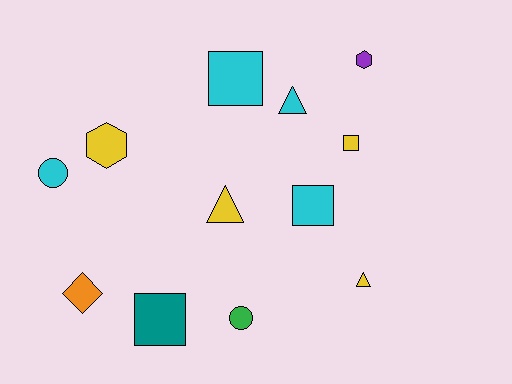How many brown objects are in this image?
There are no brown objects.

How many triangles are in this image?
There are 3 triangles.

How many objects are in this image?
There are 12 objects.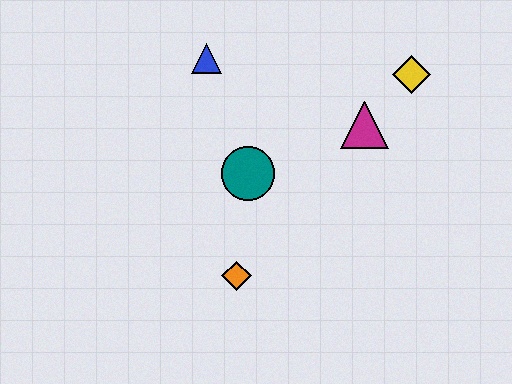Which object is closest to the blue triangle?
The teal circle is closest to the blue triangle.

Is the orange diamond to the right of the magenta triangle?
No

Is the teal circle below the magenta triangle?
Yes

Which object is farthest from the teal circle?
The yellow diamond is farthest from the teal circle.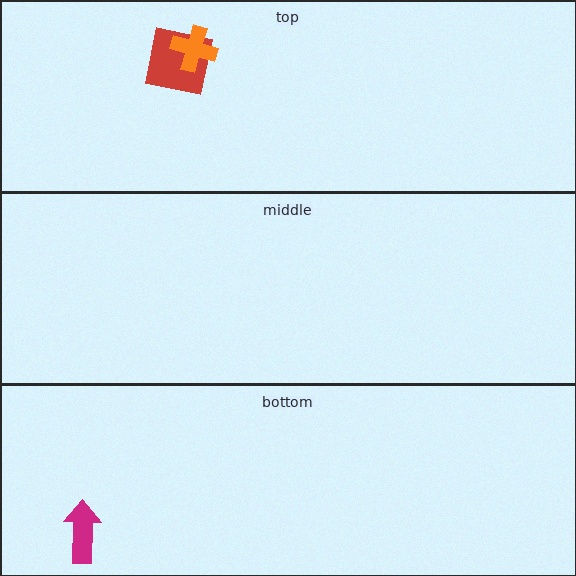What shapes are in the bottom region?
The magenta arrow.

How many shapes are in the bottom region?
1.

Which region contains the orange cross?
The top region.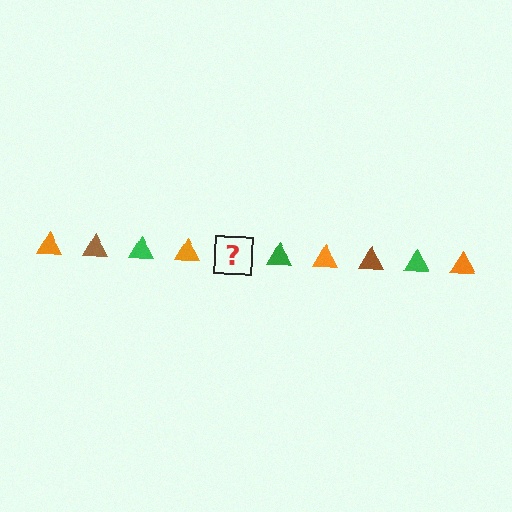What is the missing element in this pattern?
The missing element is a brown triangle.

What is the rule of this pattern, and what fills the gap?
The rule is that the pattern cycles through orange, brown, green triangles. The gap should be filled with a brown triangle.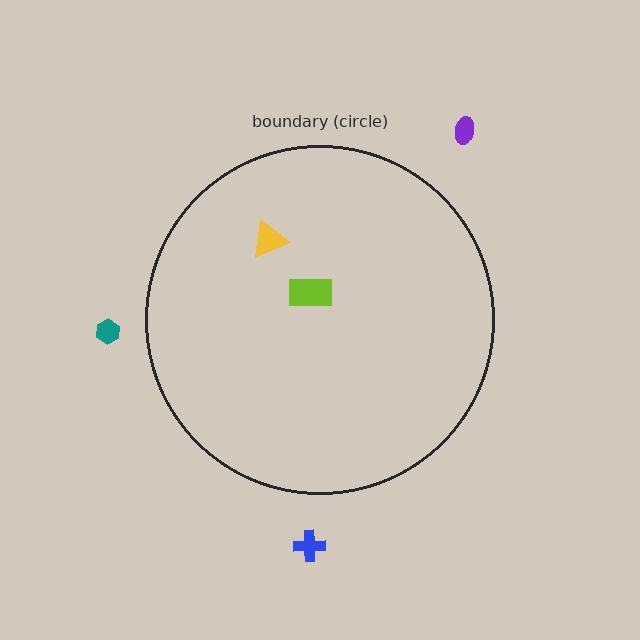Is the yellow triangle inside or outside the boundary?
Inside.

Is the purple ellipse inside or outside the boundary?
Outside.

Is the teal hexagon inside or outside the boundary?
Outside.